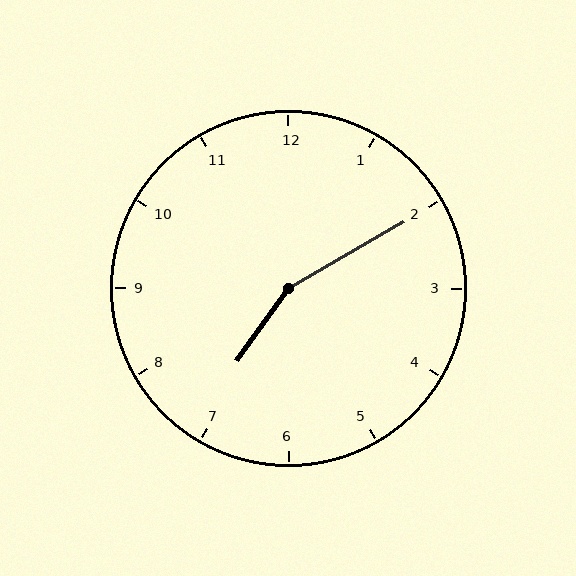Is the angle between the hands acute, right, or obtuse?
It is obtuse.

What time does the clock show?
7:10.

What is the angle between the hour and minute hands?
Approximately 155 degrees.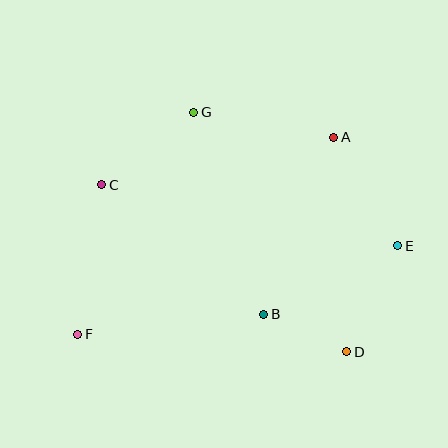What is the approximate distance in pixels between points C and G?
The distance between C and G is approximately 117 pixels.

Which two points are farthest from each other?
Points E and F are farthest from each other.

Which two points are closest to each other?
Points B and D are closest to each other.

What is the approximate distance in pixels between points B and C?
The distance between B and C is approximately 207 pixels.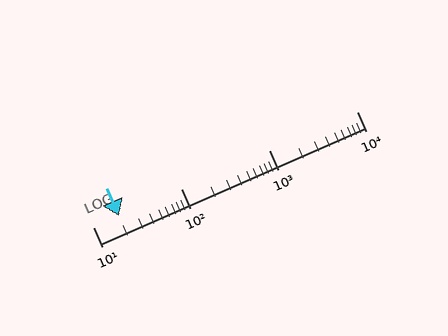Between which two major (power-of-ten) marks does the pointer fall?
The pointer is between 10 and 100.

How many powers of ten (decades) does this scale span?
The scale spans 3 decades, from 10 to 10000.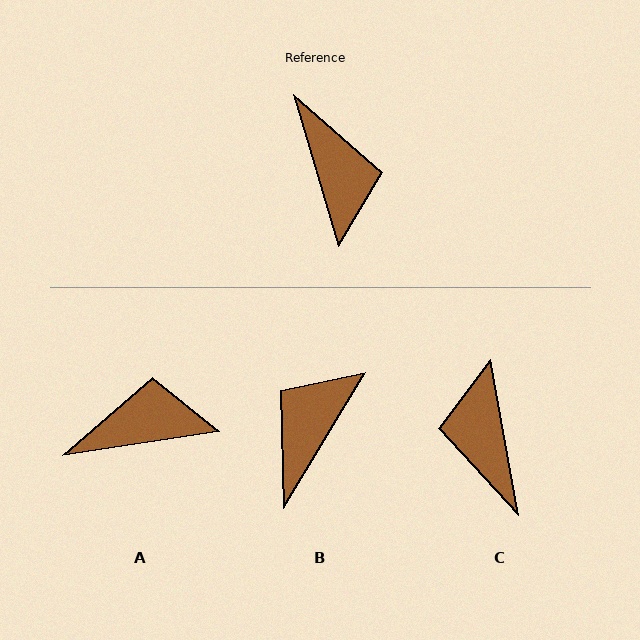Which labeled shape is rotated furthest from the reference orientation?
C, about 173 degrees away.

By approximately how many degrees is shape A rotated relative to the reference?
Approximately 82 degrees counter-clockwise.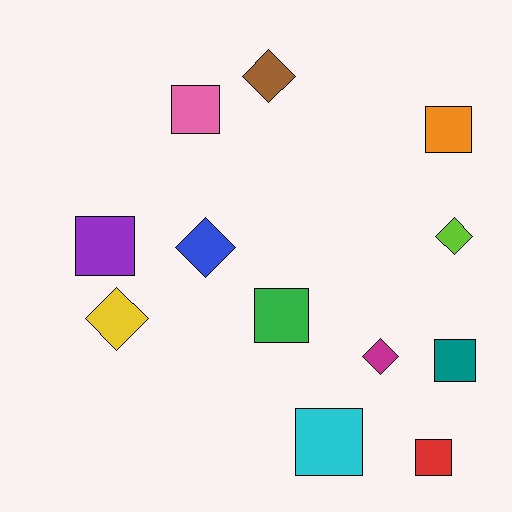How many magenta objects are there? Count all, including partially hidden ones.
There is 1 magenta object.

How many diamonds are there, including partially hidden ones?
There are 5 diamonds.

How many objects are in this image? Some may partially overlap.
There are 12 objects.